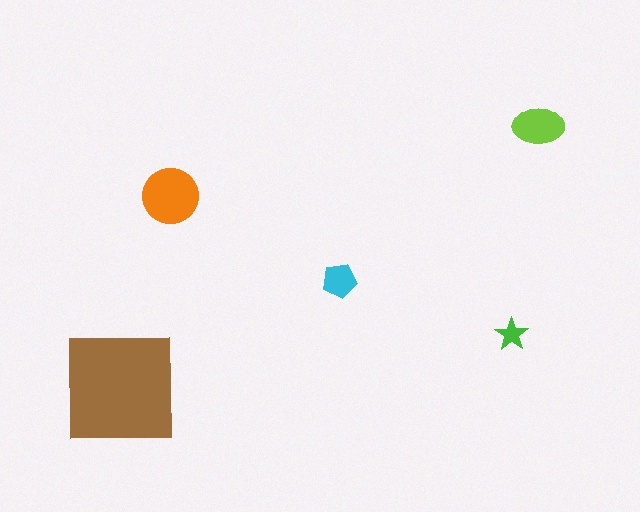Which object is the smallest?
The green star.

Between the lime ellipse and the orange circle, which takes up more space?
The orange circle.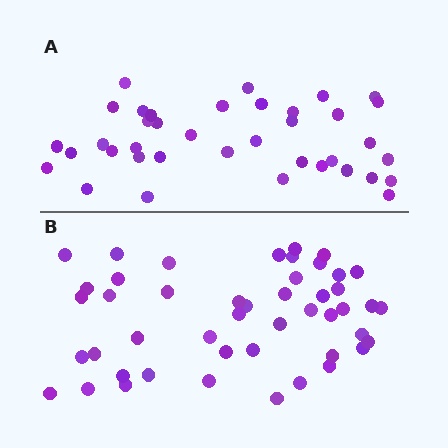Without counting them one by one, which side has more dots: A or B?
Region B (the bottom region) has more dots.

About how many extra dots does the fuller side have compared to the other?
Region B has roughly 8 or so more dots than region A.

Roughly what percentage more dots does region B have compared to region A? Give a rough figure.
About 25% more.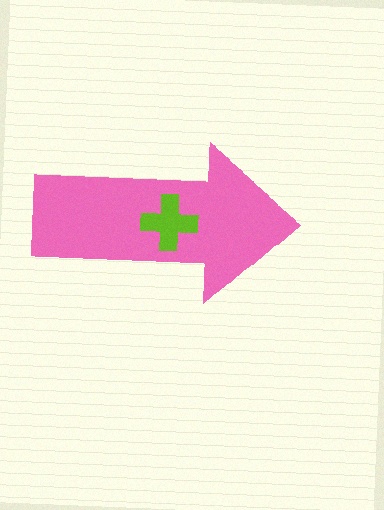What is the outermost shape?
The pink arrow.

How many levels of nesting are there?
2.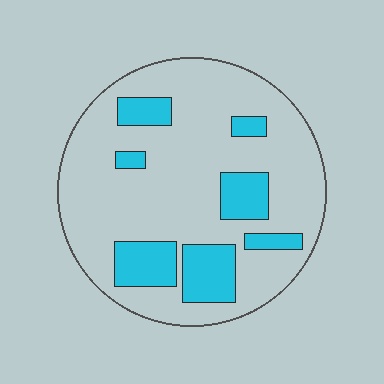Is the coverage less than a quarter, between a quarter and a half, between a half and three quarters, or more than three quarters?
Less than a quarter.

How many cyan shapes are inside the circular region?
7.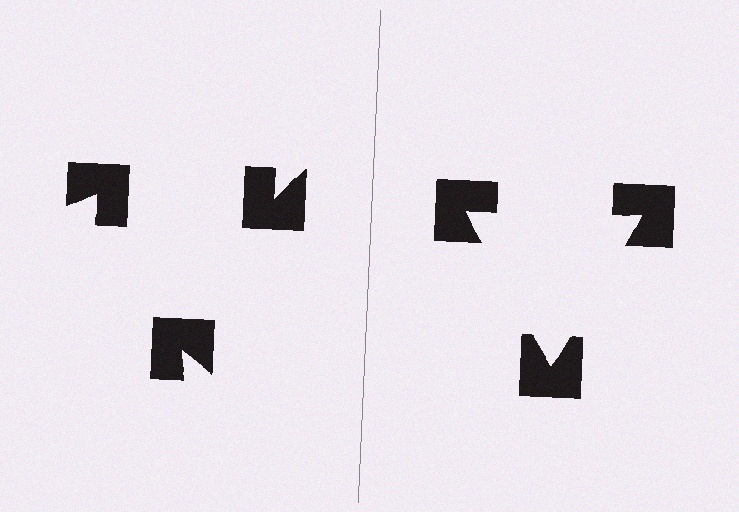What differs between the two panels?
The notched squares are positioned identically on both sides; only the wedge orientations differ. On the right they align to a triangle; on the left they are misaligned.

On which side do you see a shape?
An illusory triangle appears on the right side. On the left side the wedge cuts are rotated, so no coherent shape forms.